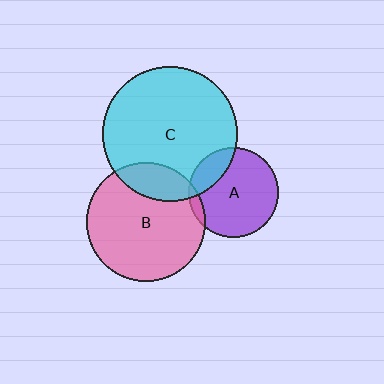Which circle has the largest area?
Circle C (cyan).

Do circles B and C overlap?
Yes.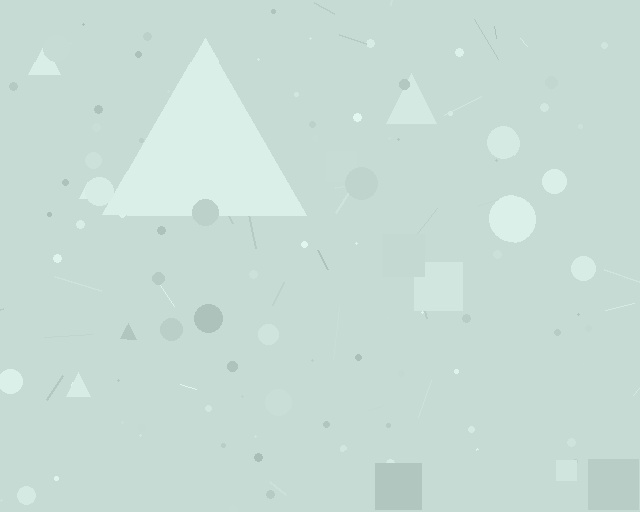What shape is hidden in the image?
A triangle is hidden in the image.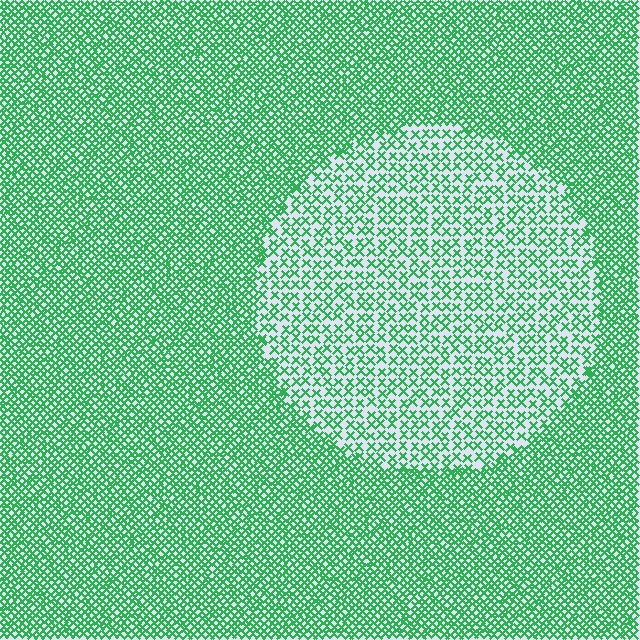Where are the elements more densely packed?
The elements are more densely packed outside the circle boundary.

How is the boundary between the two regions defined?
The boundary is defined by a change in element density (approximately 2.2x ratio). All elements are the same color, size, and shape.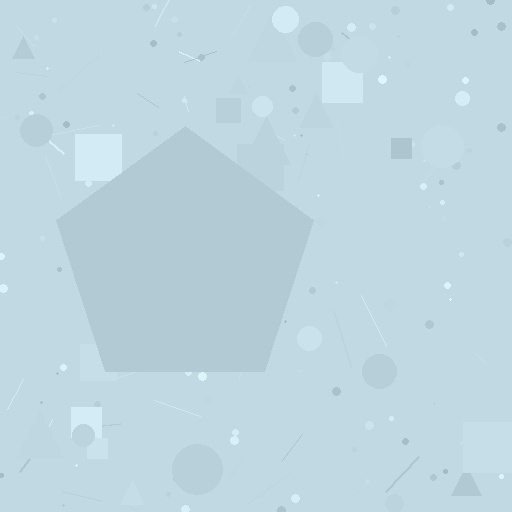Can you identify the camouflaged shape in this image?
The camouflaged shape is a pentagon.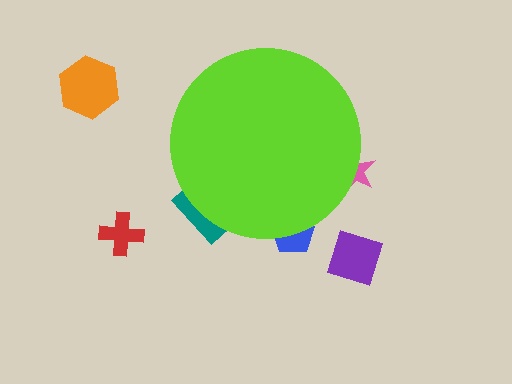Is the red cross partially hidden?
No, the red cross is fully visible.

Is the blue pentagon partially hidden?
Yes, the blue pentagon is partially hidden behind the lime circle.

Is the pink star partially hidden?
Yes, the pink star is partially hidden behind the lime circle.